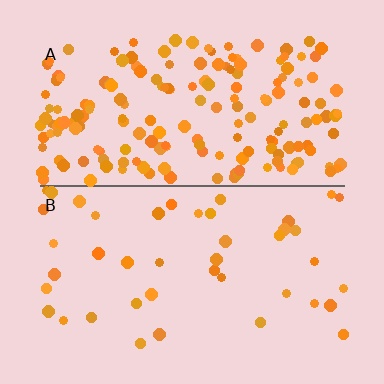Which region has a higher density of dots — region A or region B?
A (the top).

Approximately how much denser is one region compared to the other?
Approximately 4.3× — region A over region B.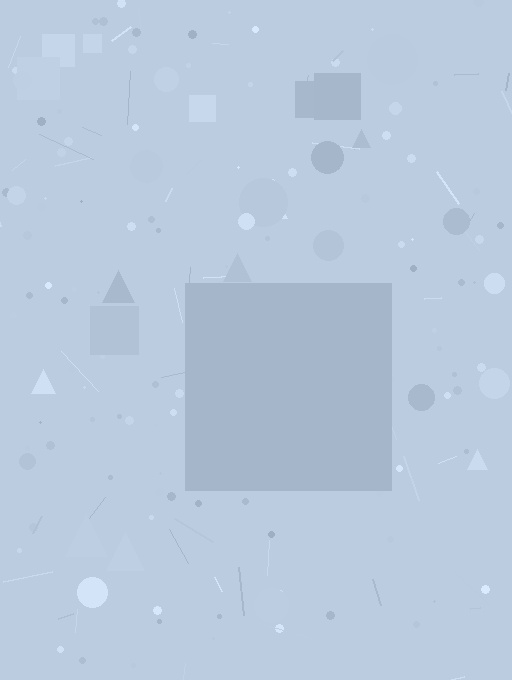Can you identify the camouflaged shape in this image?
The camouflaged shape is a square.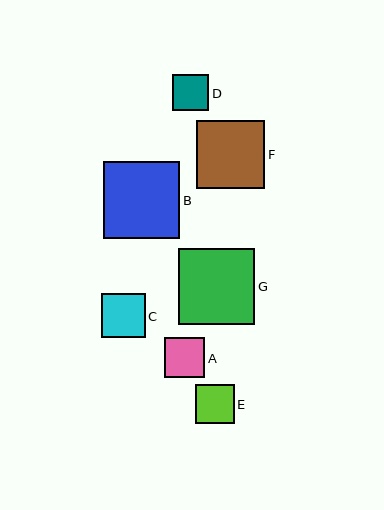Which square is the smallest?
Square D is the smallest with a size of approximately 36 pixels.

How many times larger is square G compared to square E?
Square G is approximately 2.0 times the size of square E.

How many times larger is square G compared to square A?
Square G is approximately 1.9 times the size of square A.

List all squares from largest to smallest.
From largest to smallest: B, G, F, C, A, E, D.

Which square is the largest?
Square B is the largest with a size of approximately 77 pixels.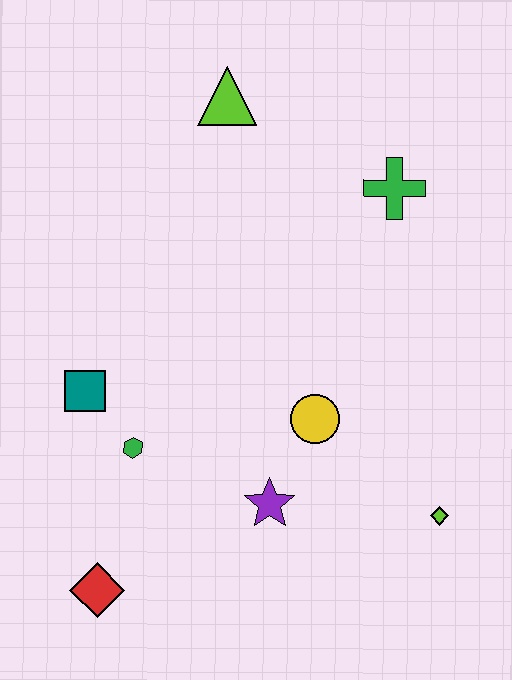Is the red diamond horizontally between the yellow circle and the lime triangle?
No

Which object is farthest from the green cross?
The red diamond is farthest from the green cross.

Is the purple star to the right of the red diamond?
Yes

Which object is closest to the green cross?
The lime triangle is closest to the green cross.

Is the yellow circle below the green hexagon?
No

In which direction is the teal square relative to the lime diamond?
The teal square is to the left of the lime diamond.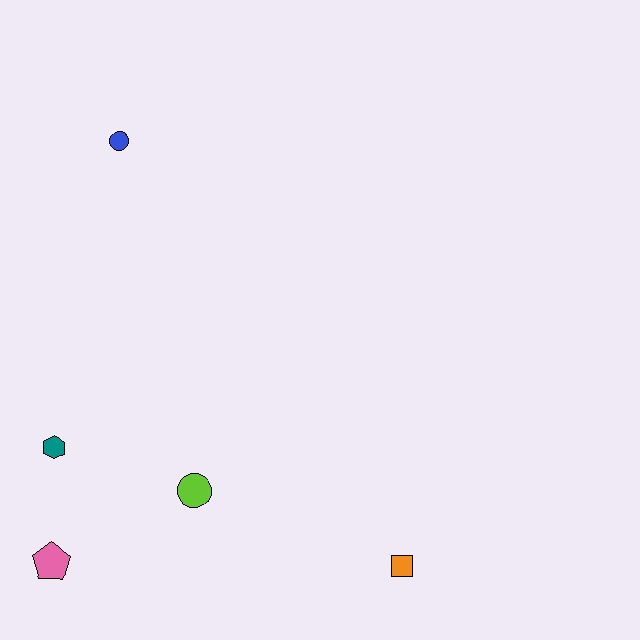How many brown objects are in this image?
There are no brown objects.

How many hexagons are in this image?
There is 1 hexagon.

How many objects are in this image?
There are 5 objects.